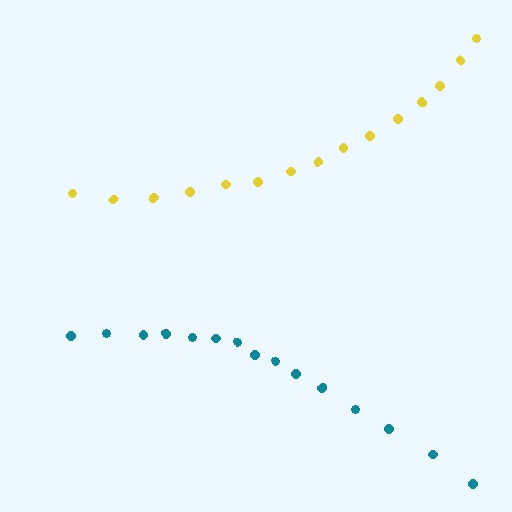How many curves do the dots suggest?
There are 2 distinct paths.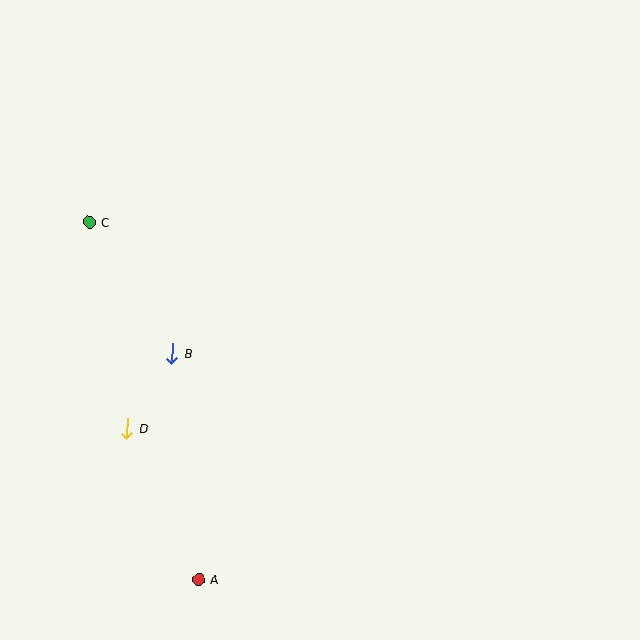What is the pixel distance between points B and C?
The distance between B and C is 156 pixels.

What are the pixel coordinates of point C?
Point C is at (89, 222).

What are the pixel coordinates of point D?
Point D is at (127, 429).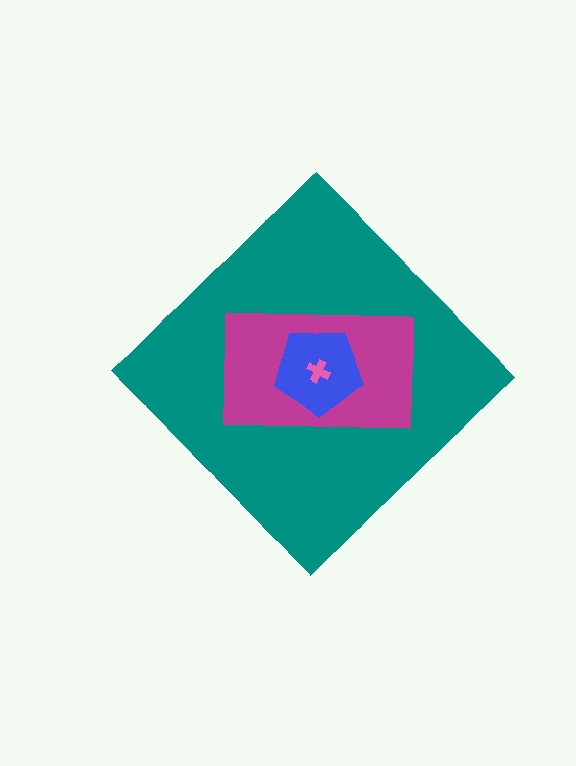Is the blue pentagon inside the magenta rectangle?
Yes.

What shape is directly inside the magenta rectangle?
The blue pentagon.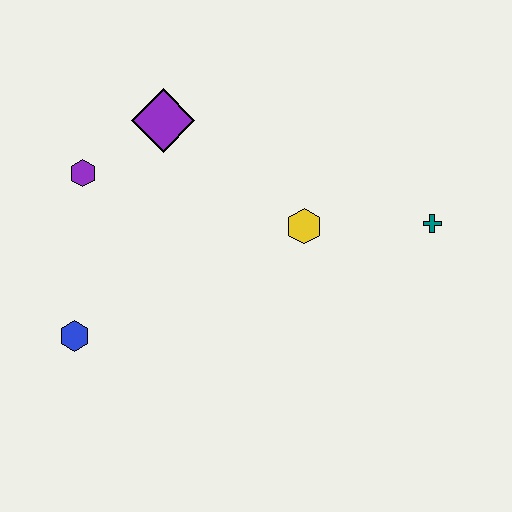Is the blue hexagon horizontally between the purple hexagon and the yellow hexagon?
No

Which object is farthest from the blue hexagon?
The teal cross is farthest from the blue hexagon.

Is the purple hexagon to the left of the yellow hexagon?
Yes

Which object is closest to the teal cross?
The yellow hexagon is closest to the teal cross.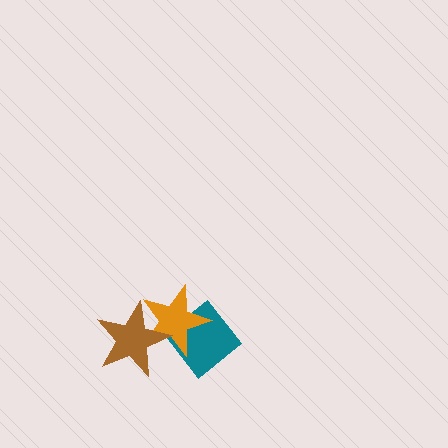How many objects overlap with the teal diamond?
2 objects overlap with the teal diamond.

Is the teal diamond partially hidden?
Yes, it is partially covered by another shape.